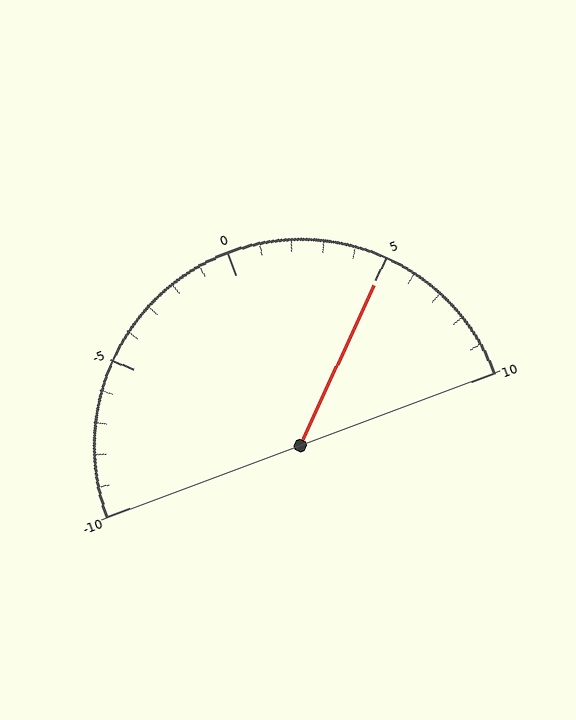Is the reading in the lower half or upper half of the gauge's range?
The reading is in the upper half of the range (-10 to 10).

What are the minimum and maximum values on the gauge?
The gauge ranges from -10 to 10.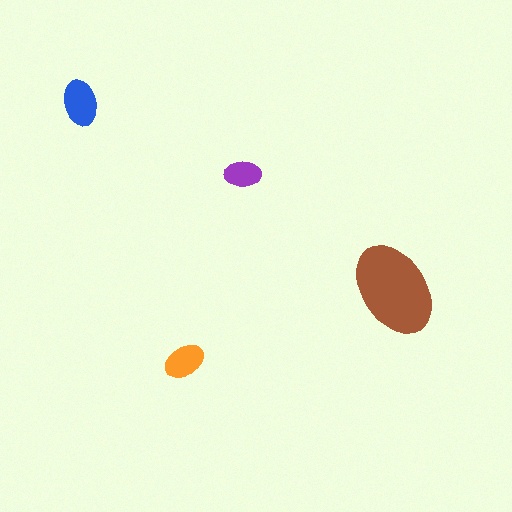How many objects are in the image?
There are 4 objects in the image.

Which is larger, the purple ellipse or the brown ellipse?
The brown one.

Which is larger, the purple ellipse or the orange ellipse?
The orange one.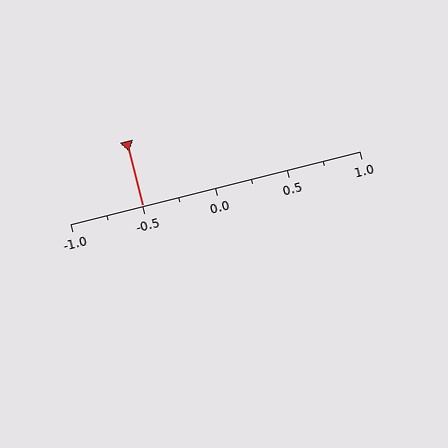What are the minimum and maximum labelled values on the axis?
The axis runs from -1.0 to 1.0.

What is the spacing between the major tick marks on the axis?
The major ticks are spaced 0.5 apart.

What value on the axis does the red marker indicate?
The marker indicates approximately -0.5.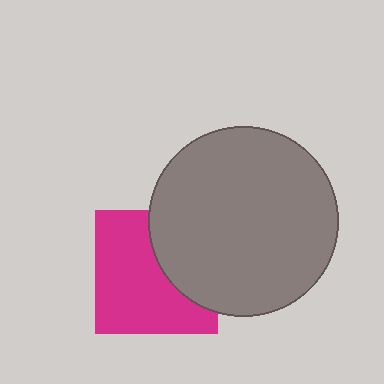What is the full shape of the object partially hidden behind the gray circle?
The partially hidden object is a magenta square.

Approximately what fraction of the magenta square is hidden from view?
Roughly 37% of the magenta square is hidden behind the gray circle.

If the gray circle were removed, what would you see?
You would see the complete magenta square.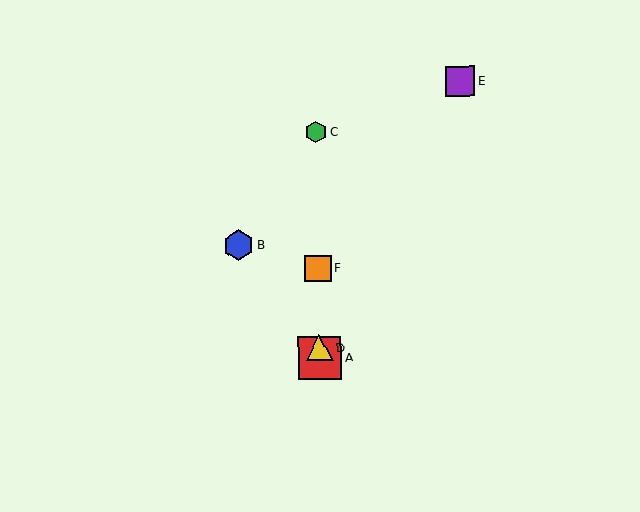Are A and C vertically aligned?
Yes, both are at x≈320.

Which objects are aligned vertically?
Objects A, C, D, F are aligned vertically.